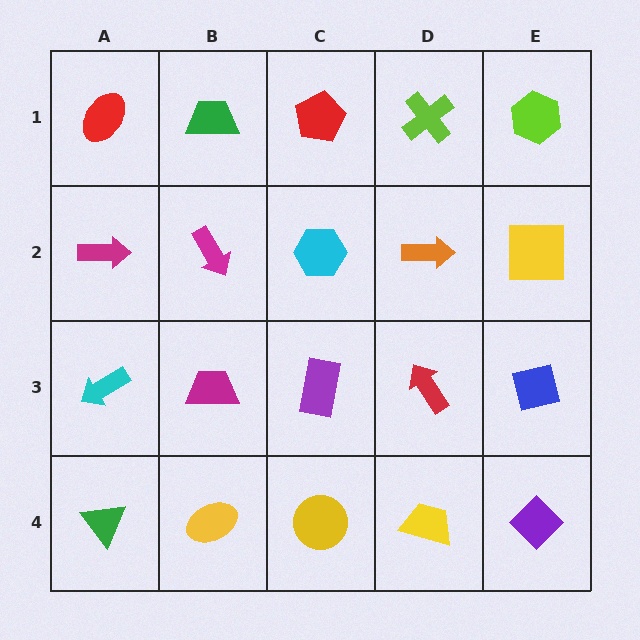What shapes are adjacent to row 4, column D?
A red arrow (row 3, column D), a yellow circle (row 4, column C), a purple diamond (row 4, column E).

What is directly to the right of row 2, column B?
A cyan hexagon.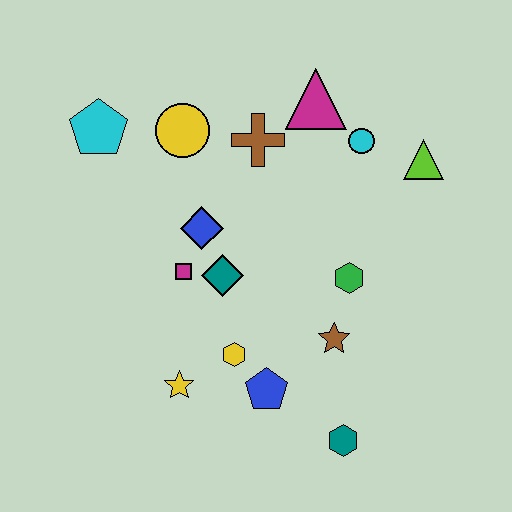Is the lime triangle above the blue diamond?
Yes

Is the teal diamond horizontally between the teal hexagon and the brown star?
No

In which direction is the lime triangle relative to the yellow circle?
The lime triangle is to the right of the yellow circle.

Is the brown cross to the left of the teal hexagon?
Yes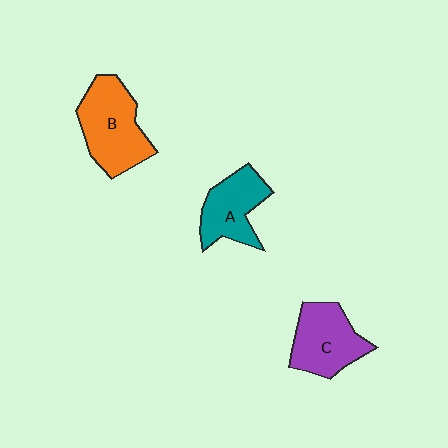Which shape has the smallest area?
Shape A (teal).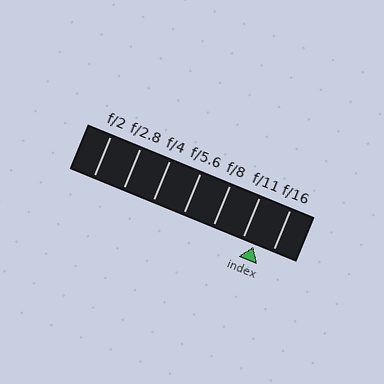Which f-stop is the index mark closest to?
The index mark is closest to f/11.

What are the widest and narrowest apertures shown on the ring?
The widest aperture shown is f/2 and the narrowest is f/16.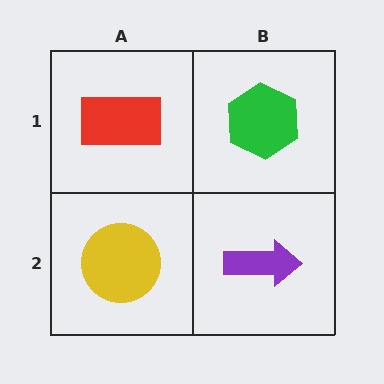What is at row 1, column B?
A green hexagon.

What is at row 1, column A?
A red rectangle.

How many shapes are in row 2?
2 shapes.